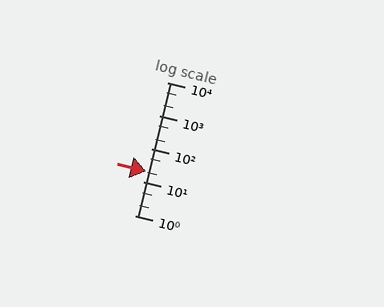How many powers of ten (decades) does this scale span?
The scale spans 4 decades, from 1 to 10000.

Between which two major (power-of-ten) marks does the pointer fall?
The pointer is between 10 and 100.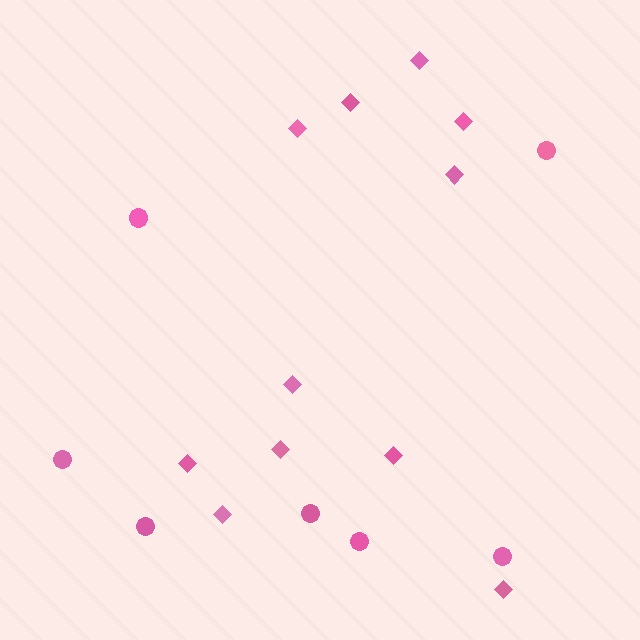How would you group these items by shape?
There are 2 groups: one group of circles (7) and one group of diamonds (11).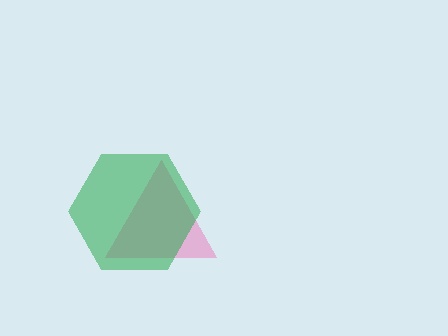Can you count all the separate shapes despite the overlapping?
Yes, there are 2 separate shapes.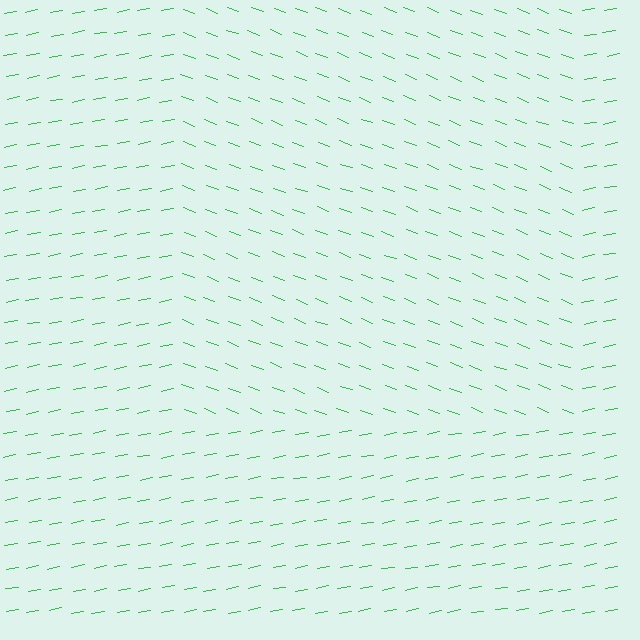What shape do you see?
I see a rectangle.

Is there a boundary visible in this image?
Yes, there is a texture boundary formed by a change in line orientation.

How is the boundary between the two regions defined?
The boundary is defined purely by a change in line orientation (approximately 31 degrees difference). All lines are the same color and thickness.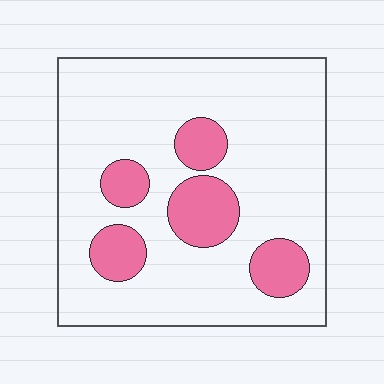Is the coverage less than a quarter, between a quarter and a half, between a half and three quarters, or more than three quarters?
Less than a quarter.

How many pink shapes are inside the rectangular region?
5.